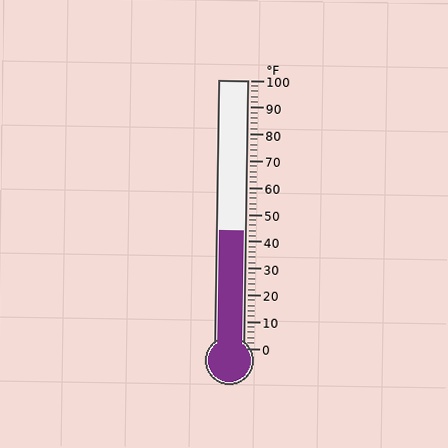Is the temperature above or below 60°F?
The temperature is below 60°F.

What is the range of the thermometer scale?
The thermometer scale ranges from 0°F to 100°F.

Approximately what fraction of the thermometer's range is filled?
The thermometer is filled to approximately 45% of its range.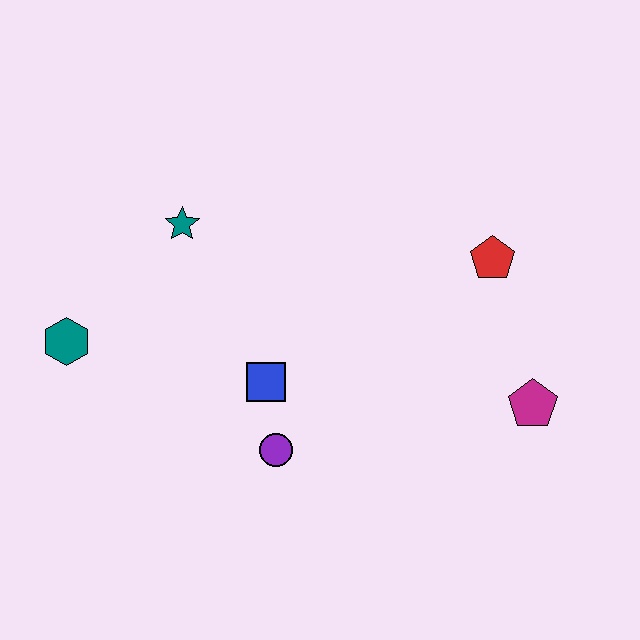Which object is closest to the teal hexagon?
The teal star is closest to the teal hexagon.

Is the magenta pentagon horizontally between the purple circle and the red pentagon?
No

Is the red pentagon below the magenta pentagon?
No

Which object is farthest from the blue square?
The magenta pentagon is farthest from the blue square.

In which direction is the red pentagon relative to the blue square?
The red pentagon is to the right of the blue square.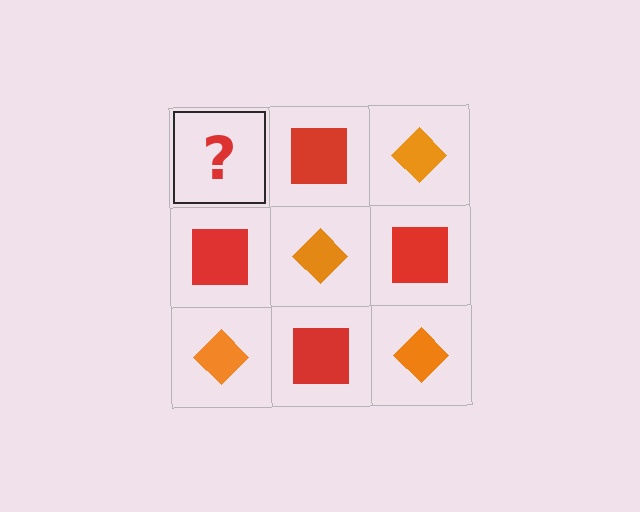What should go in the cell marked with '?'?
The missing cell should contain an orange diamond.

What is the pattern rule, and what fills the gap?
The rule is that it alternates orange diamond and red square in a checkerboard pattern. The gap should be filled with an orange diamond.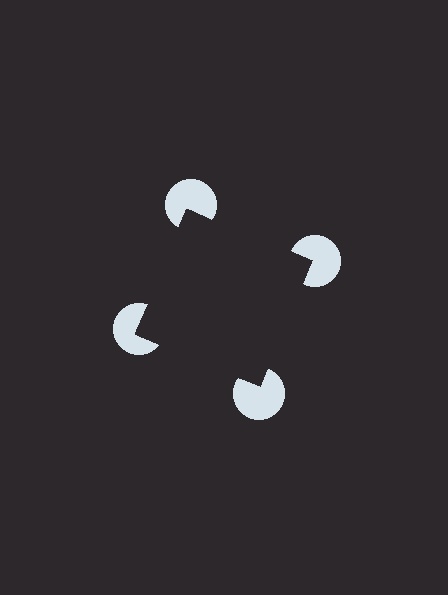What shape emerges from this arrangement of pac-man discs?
An illusory square — its edges are inferred from the aligned wedge cuts in the pac-man discs, not physically drawn.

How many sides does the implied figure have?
4 sides.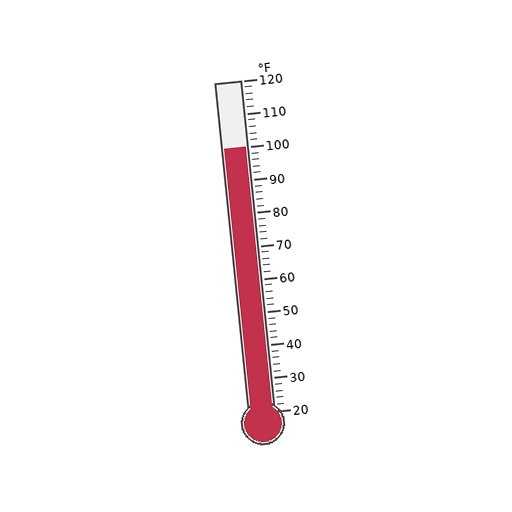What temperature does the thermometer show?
The thermometer shows approximately 100°F.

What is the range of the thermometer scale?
The thermometer scale ranges from 20°F to 120°F.